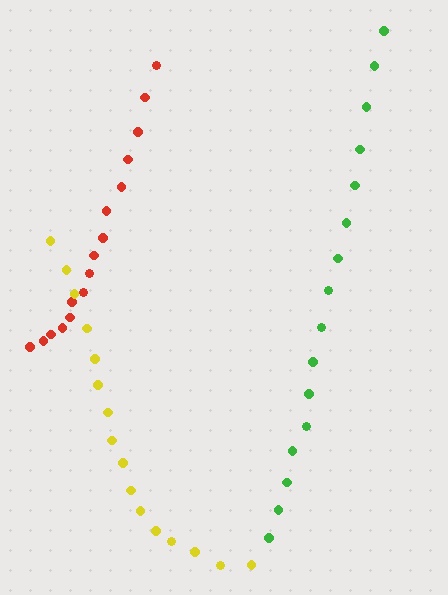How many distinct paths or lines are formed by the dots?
There are 3 distinct paths.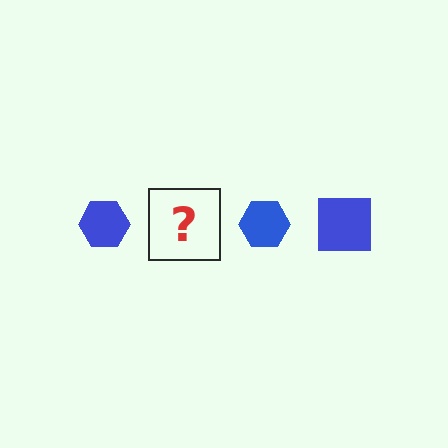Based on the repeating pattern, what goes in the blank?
The blank should be a blue square.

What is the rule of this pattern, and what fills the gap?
The rule is that the pattern cycles through hexagon, square shapes in blue. The gap should be filled with a blue square.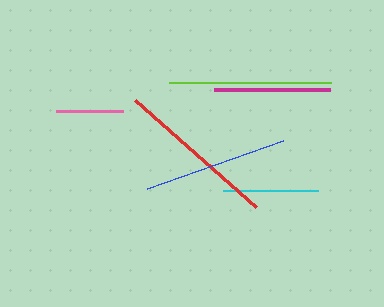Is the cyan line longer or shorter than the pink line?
The cyan line is longer than the pink line.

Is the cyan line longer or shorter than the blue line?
The blue line is longer than the cyan line.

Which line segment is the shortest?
The pink line is the shortest at approximately 67 pixels.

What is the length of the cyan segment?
The cyan segment is approximately 95 pixels long.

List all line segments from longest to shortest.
From longest to shortest: lime, red, blue, magenta, cyan, pink.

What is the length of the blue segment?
The blue segment is approximately 144 pixels long.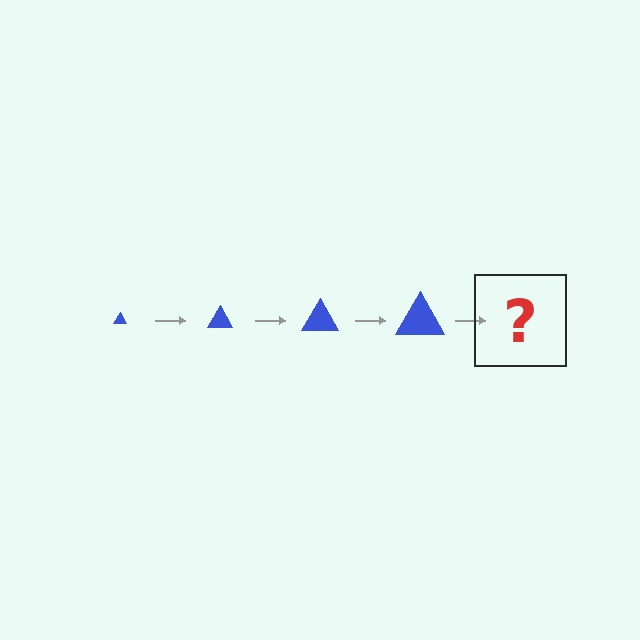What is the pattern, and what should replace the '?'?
The pattern is that the triangle gets progressively larger each step. The '?' should be a blue triangle, larger than the previous one.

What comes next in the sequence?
The next element should be a blue triangle, larger than the previous one.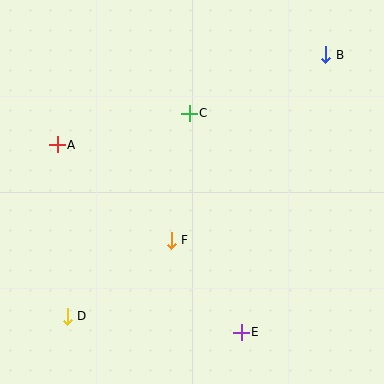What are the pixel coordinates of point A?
Point A is at (57, 145).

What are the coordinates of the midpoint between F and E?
The midpoint between F and E is at (206, 286).